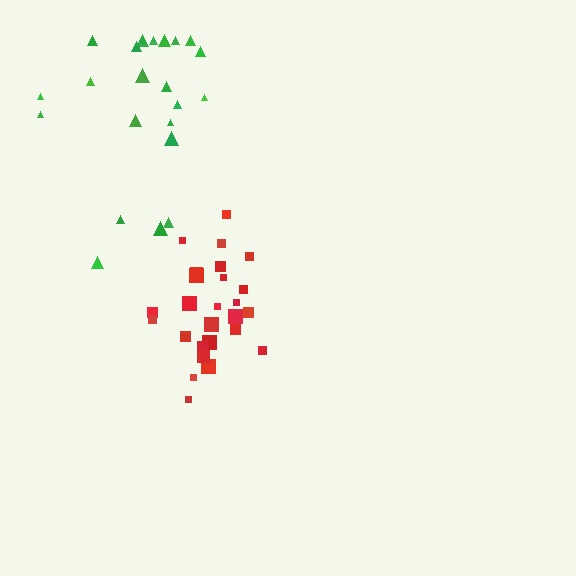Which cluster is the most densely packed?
Red.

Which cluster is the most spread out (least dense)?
Green.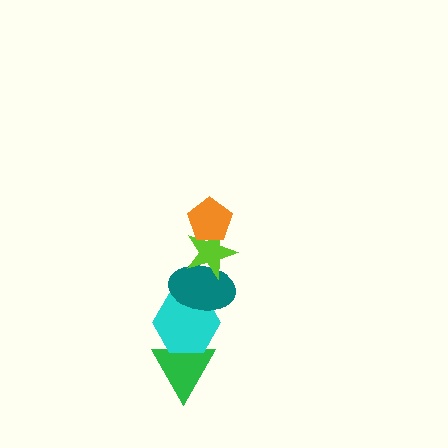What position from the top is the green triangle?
The green triangle is 5th from the top.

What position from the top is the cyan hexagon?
The cyan hexagon is 4th from the top.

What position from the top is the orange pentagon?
The orange pentagon is 1st from the top.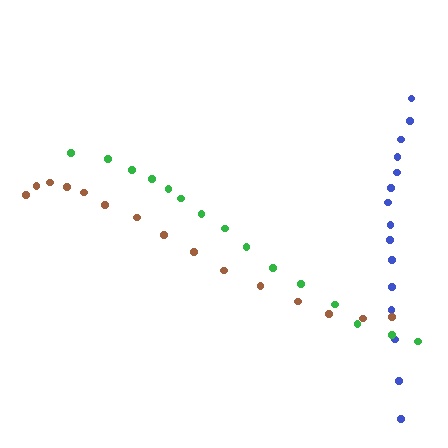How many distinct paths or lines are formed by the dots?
There are 3 distinct paths.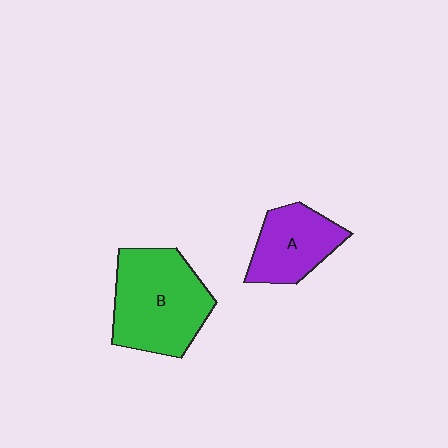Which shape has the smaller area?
Shape A (purple).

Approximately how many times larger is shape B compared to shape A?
Approximately 1.6 times.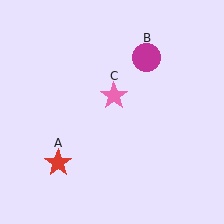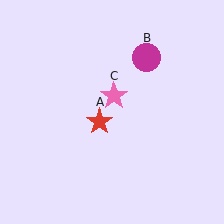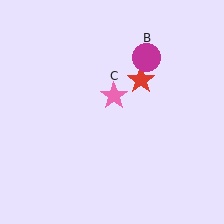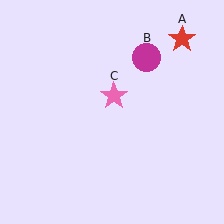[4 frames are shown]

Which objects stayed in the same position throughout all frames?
Magenta circle (object B) and pink star (object C) remained stationary.